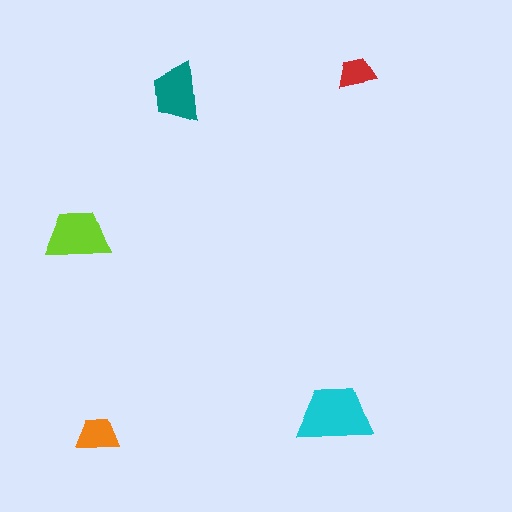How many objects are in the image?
There are 5 objects in the image.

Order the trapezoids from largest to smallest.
the cyan one, the lime one, the teal one, the orange one, the red one.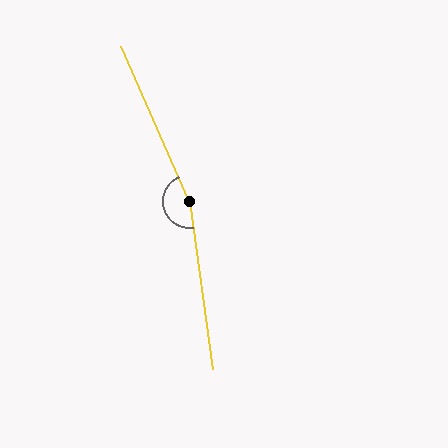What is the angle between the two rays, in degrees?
Approximately 164 degrees.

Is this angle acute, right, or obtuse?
It is obtuse.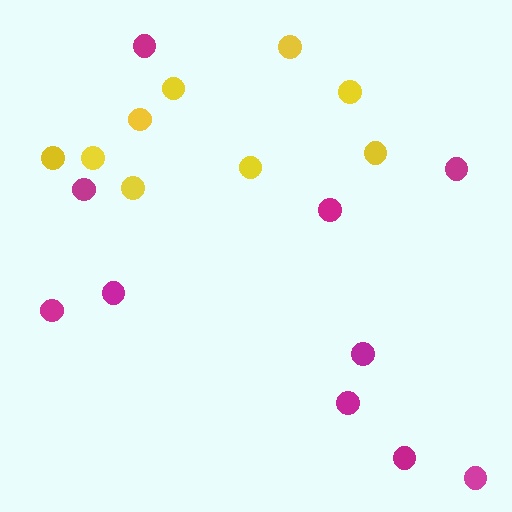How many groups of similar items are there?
There are 2 groups: one group of yellow circles (9) and one group of magenta circles (10).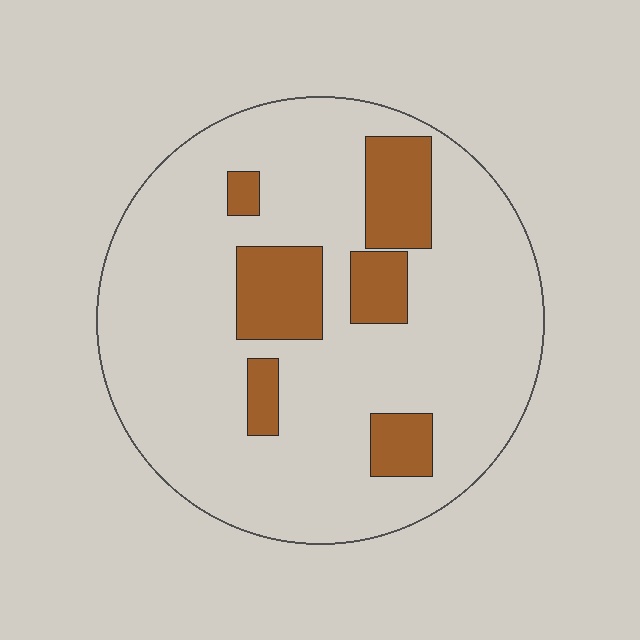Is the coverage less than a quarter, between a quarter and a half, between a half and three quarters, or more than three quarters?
Less than a quarter.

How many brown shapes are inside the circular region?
6.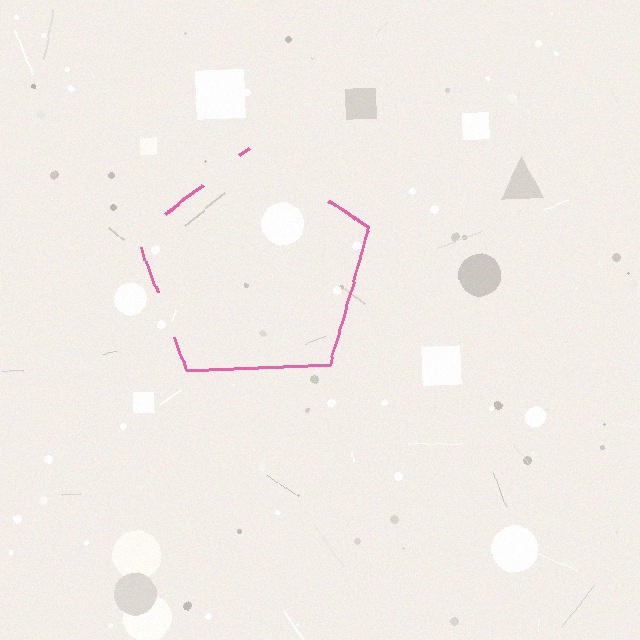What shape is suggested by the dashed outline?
The dashed outline suggests a pentagon.